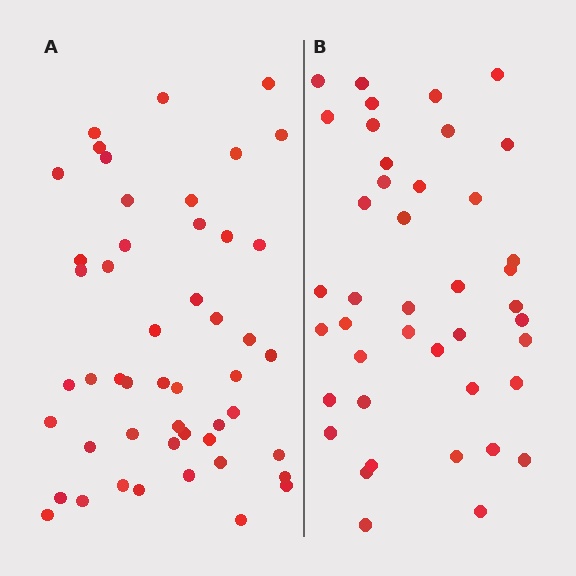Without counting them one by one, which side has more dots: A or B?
Region A (the left region) has more dots.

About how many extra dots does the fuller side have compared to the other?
Region A has roughly 8 or so more dots than region B.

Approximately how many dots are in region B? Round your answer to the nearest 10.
About 40 dots. (The exact count is 42, which rounds to 40.)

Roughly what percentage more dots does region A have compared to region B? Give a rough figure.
About 15% more.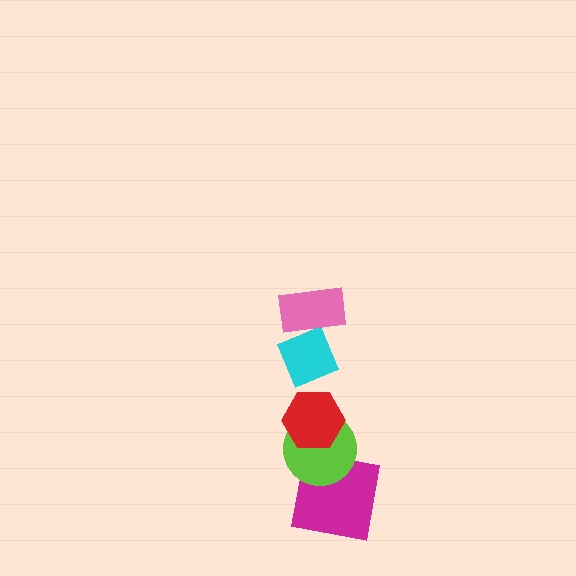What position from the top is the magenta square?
The magenta square is 5th from the top.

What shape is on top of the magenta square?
The lime circle is on top of the magenta square.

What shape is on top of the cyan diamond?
The pink rectangle is on top of the cyan diamond.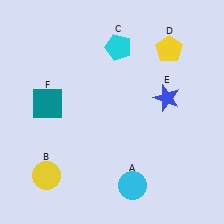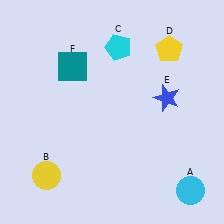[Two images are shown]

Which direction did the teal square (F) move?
The teal square (F) moved up.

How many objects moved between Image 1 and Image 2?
2 objects moved between the two images.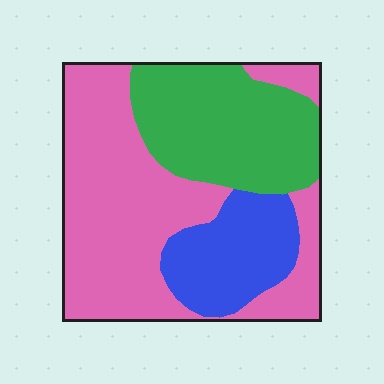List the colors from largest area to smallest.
From largest to smallest: pink, green, blue.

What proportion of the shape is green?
Green takes up between a sixth and a third of the shape.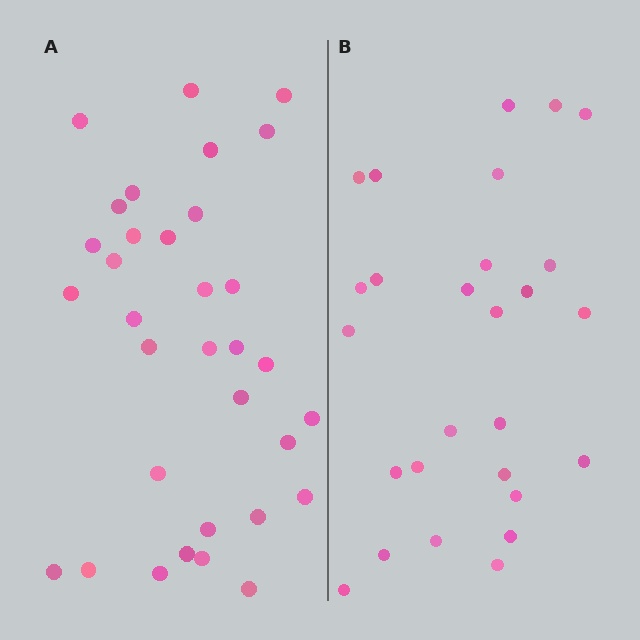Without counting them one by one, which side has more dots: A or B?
Region A (the left region) has more dots.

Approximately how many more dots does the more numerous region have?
Region A has about 6 more dots than region B.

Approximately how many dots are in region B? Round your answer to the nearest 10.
About 30 dots. (The exact count is 27, which rounds to 30.)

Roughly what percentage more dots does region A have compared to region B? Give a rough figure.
About 20% more.